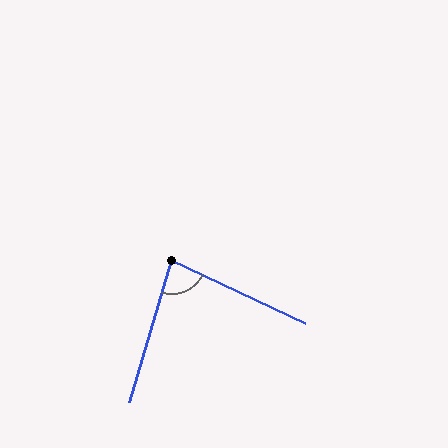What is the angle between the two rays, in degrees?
Approximately 81 degrees.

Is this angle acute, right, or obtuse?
It is acute.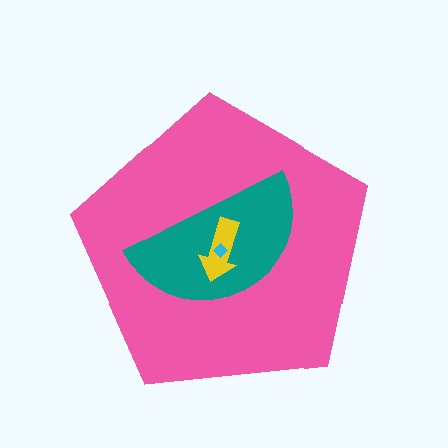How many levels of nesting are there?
4.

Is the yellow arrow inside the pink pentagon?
Yes.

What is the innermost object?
The cyan diamond.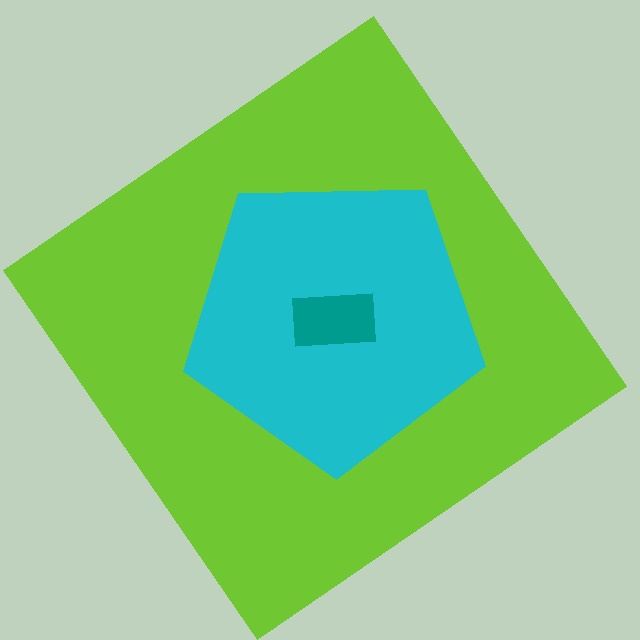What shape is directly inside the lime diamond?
The cyan pentagon.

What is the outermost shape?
The lime diamond.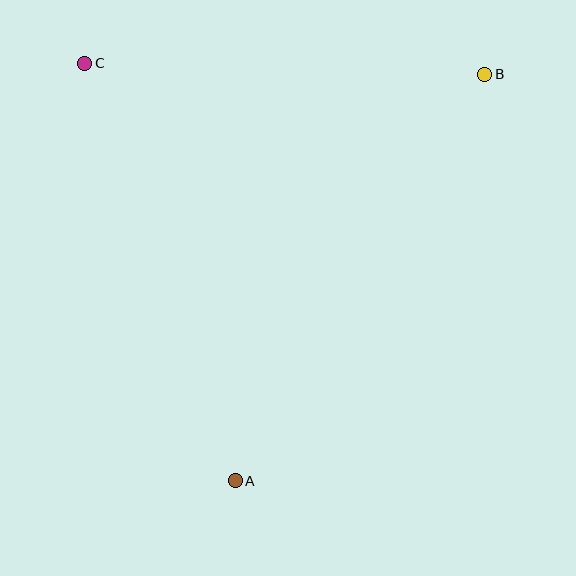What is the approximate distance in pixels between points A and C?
The distance between A and C is approximately 444 pixels.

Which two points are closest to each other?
Points B and C are closest to each other.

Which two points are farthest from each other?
Points A and B are farthest from each other.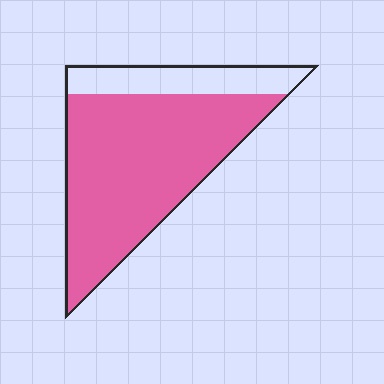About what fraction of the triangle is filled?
About four fifths (4/5).